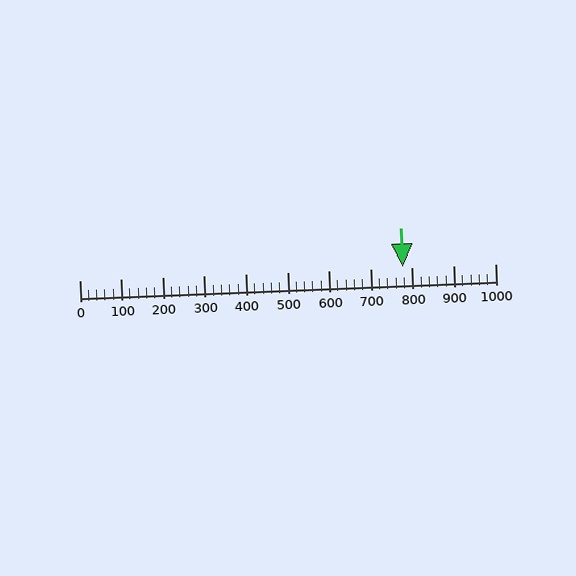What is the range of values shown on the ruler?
The ruler shows values from 0 to 1000.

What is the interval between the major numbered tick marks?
The major tick marks are spaced 100 units apart.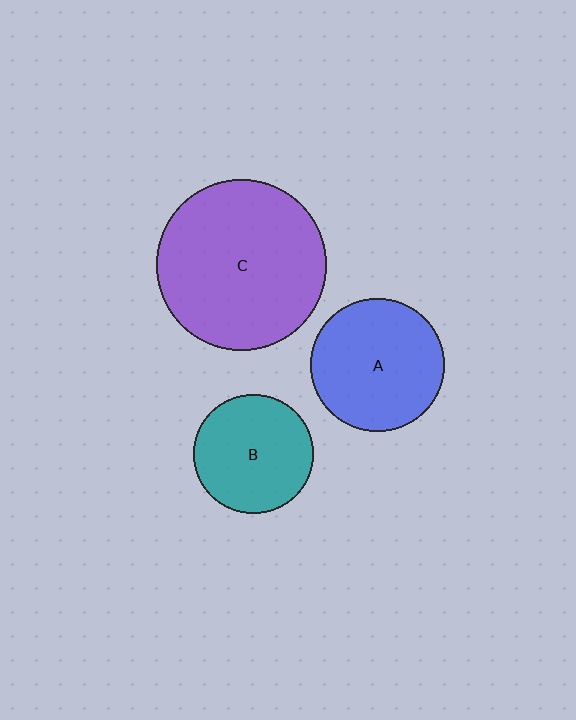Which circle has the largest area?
Circle C (purple).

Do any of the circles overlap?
No, none of the circles overlap.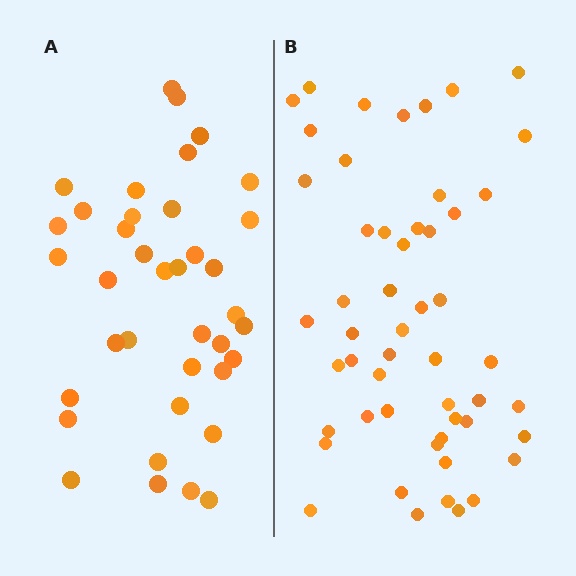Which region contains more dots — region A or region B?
Region B (the right region) has more dots.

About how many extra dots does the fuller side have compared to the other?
Region B has approximately 15 more dots than region A.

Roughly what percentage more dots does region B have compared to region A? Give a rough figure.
About 35% more.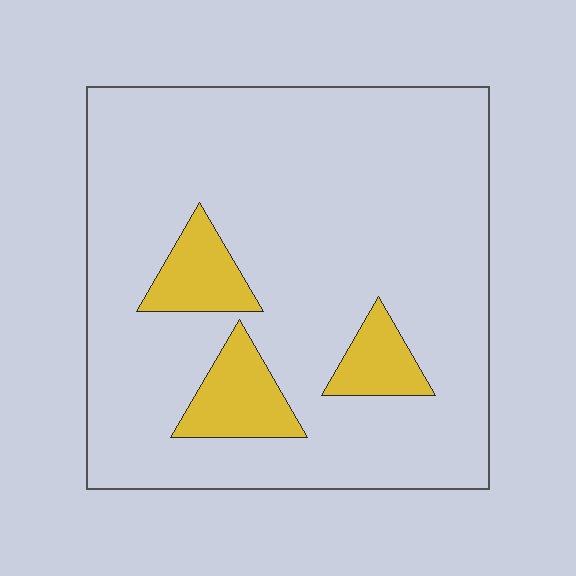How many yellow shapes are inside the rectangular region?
3.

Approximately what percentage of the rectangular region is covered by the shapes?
Approximately 15%.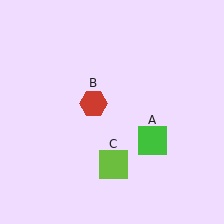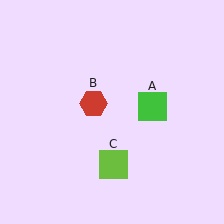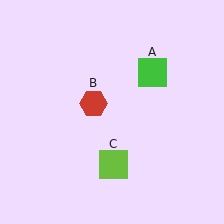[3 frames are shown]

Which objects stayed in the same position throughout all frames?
Red hexagon (object B) and lime square (object C) remained stationary.